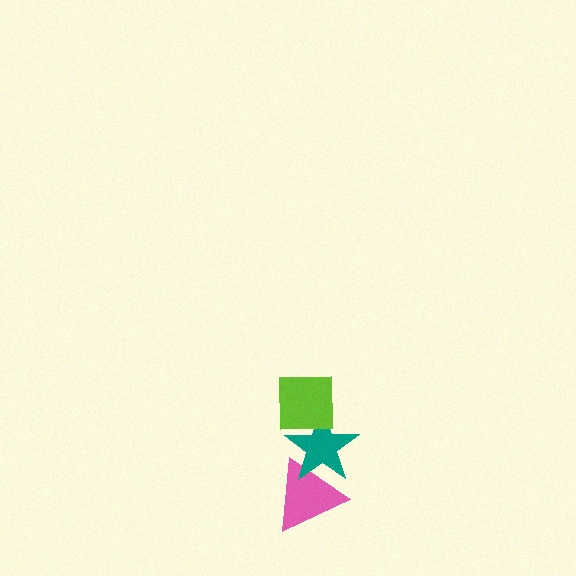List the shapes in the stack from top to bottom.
From top to bottom: the lime square, the teal star, the pink triangle.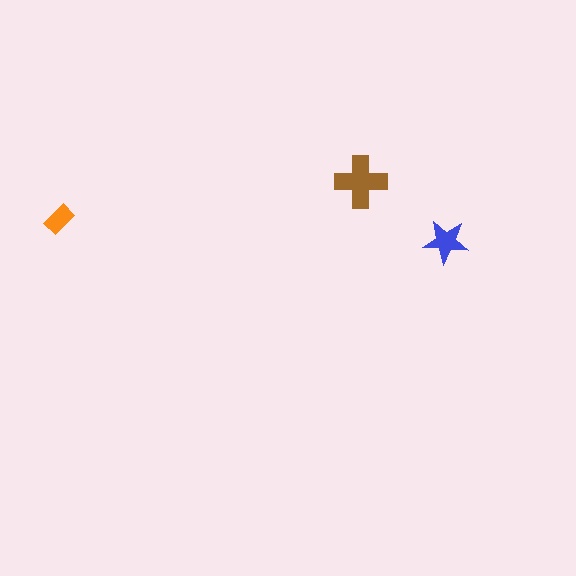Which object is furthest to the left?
The orange rectangle is leftmost.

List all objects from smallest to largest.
The orange rectangle, the blue star, the brown cross.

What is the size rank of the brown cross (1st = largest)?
1st.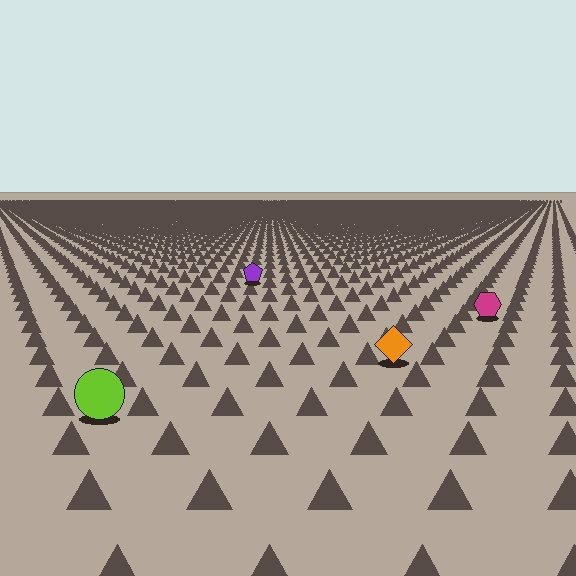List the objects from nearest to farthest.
From nearest to farthest: the lime circle, the orange diamond, the magenta hexagon, the purple pentagon.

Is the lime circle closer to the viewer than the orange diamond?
Yes. The lime circle is closer — you can tell from the texture gradient: the ground texture is coarser near it.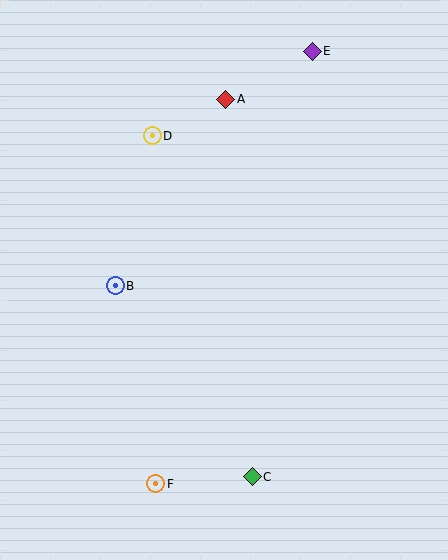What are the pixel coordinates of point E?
Point E is at (312, 51).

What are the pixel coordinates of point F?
Point F is at (156, 484).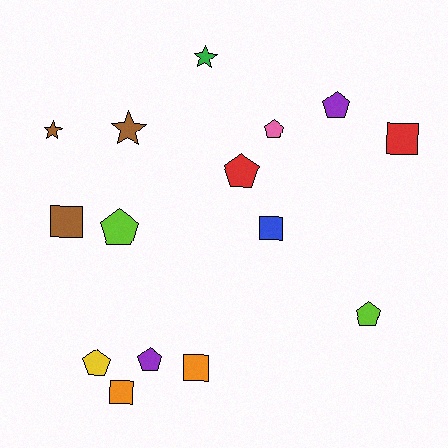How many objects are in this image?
There are 15 objects.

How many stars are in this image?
There are 3 stars.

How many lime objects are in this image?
There are 2 lime objects.